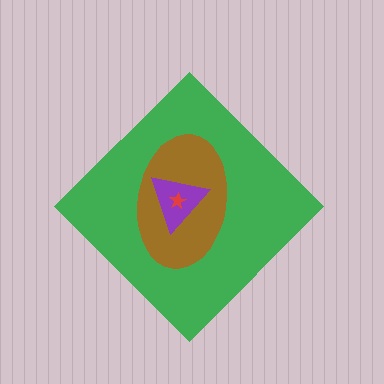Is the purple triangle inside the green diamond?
Yes.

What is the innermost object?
The red star.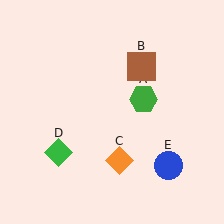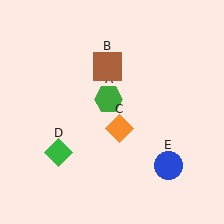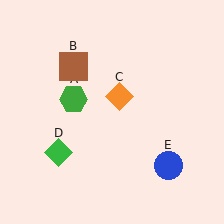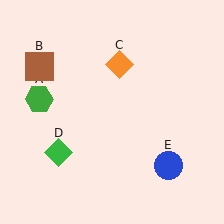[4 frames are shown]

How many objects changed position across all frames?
3 objects changed position: green hexagon (object A), brown square (object B), orange diamond (object C).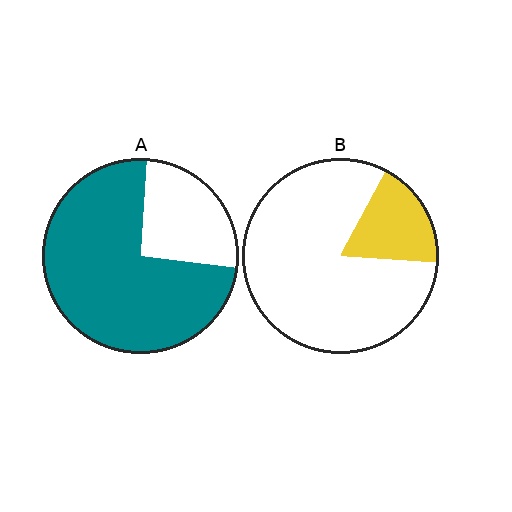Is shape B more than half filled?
No.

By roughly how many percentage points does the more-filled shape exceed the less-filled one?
By roughly 55 percentage points (A over B).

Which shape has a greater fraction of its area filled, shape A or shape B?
Shape A.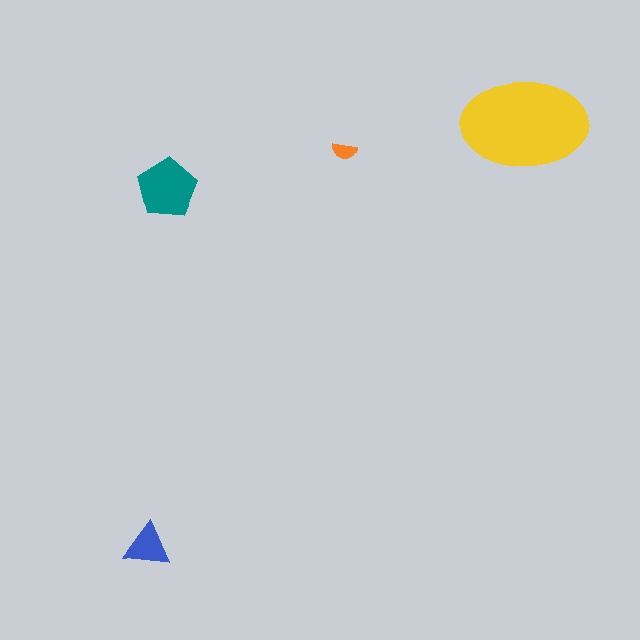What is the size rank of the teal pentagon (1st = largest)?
2nd.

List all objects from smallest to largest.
The orange semicircle, the blue triangle, the teal pentagon, the yellow ellipse.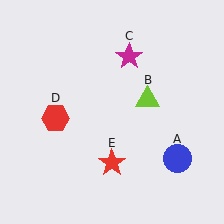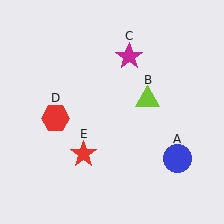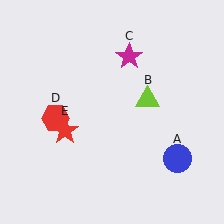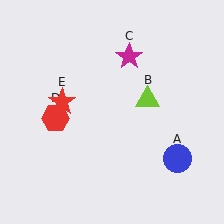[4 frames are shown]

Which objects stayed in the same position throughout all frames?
Blue circle (object A) and lime triangle (object B) and magenta star (object C) and red hexagon (object D) remained stationary.